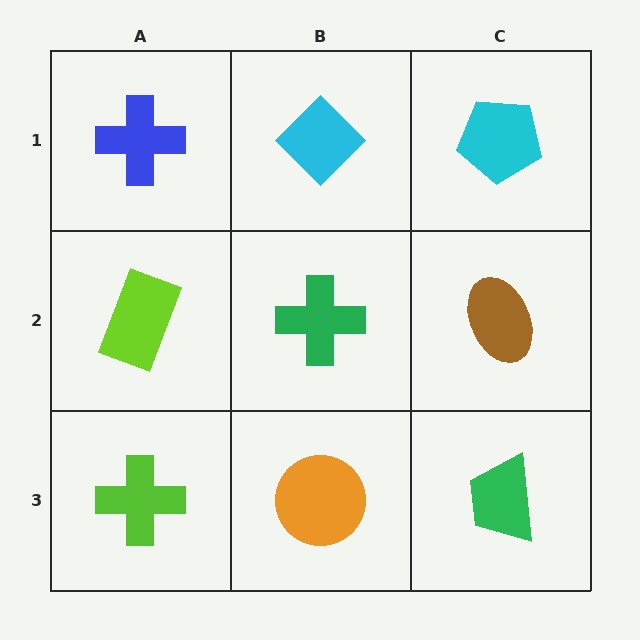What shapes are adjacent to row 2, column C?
A cyan pentagon (row 1, column C), a green trapezoid (row 3, column C), a green cross (row 2, column B).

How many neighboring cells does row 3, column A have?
2.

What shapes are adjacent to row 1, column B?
A green cross (row 2, column B), a blue cross (row 1, column A), a cyan pentagon (row 1, column C).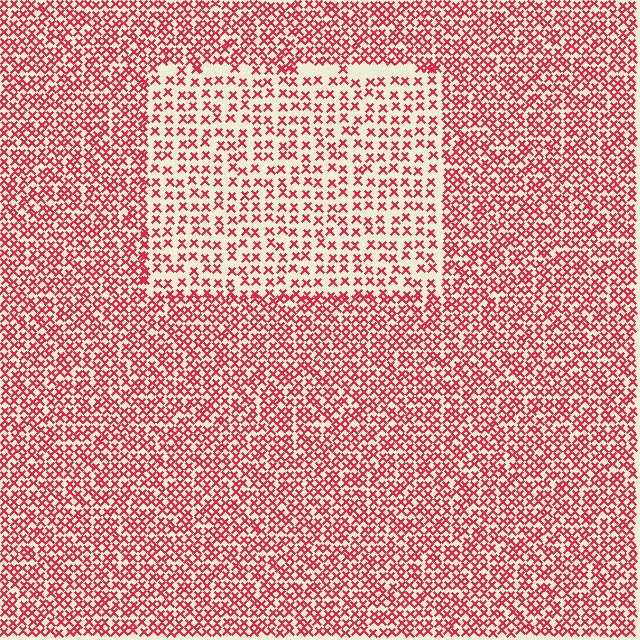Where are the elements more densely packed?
The elements are more densely packed outside the rectangle boundary.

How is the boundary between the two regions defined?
The boundary is defined by a change in element density (approximately 1.8x ratio). All elements are the same color, size, and shape.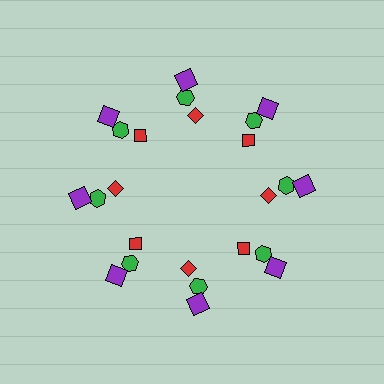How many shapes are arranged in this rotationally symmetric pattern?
There are 24 shapes, arranged in 8 groups of 3.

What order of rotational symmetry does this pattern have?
This pattern has 8-fold rotational symmetry.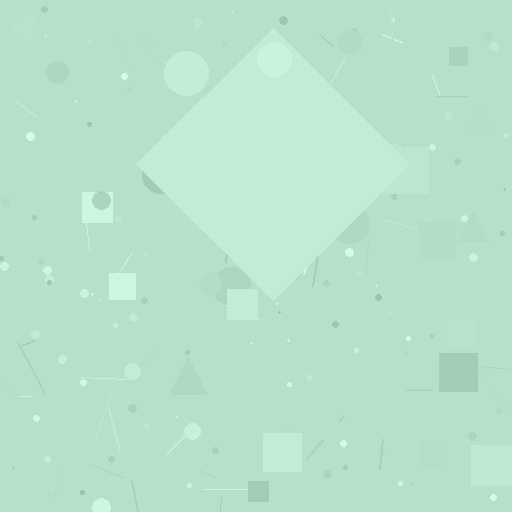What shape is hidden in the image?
A diamond is hidden in the image.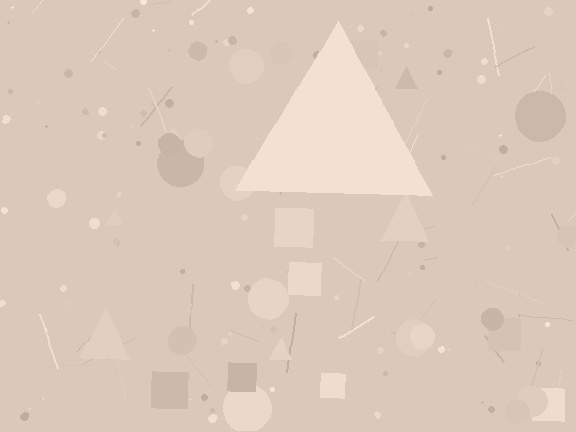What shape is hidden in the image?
A triangle is hidden in the image.